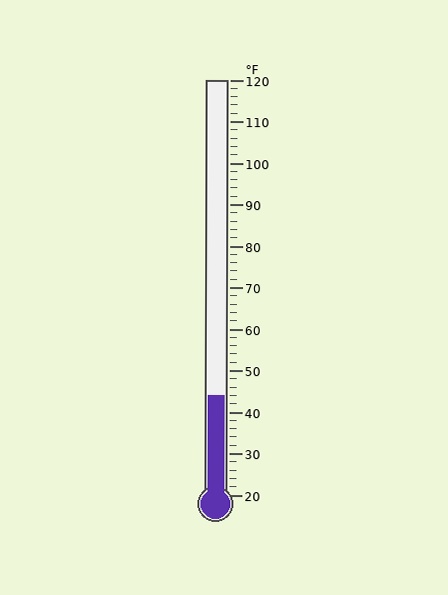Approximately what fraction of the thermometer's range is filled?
The thermometer is filled to approximately 25% of its range.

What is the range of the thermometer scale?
The thermometer scale ranges from 20°F to 120°F.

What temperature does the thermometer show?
The thermometer shows approximately 44°F.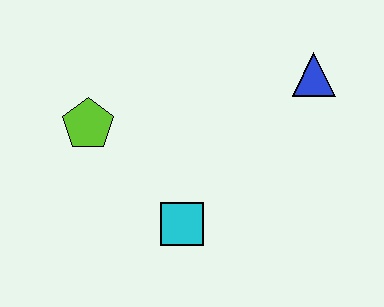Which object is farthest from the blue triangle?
The lime pentagon is farthest from the blue triangle.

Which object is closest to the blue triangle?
The cyan square is closest to the blue triangle.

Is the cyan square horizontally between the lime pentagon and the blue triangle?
Yes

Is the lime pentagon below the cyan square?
No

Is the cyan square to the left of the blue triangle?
Yes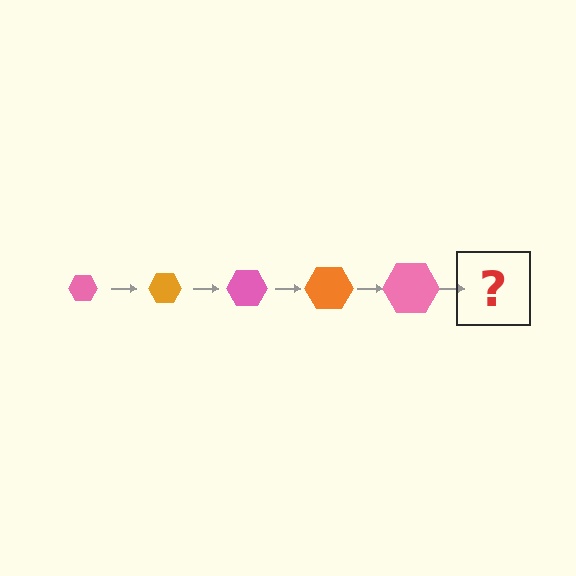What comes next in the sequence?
The next element should be an orange hexagon, larger than the previous one.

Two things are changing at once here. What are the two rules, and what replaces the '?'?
The two rules are that the hexagon grows larger each step and the color cycles through pink and orange. The '?' should be an orange hexagon, larger than the previous one.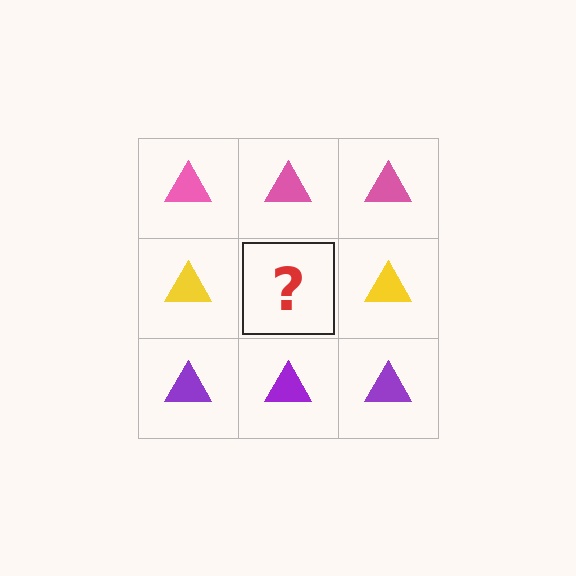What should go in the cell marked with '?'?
The missing cell should contain a yellow triangle.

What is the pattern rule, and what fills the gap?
The rule is that each row has a consistent color. The gap should be filled with a yellow triangle.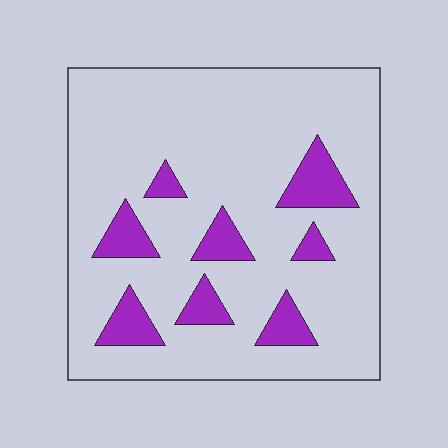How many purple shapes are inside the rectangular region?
8.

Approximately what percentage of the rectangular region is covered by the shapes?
Approximately 15%.